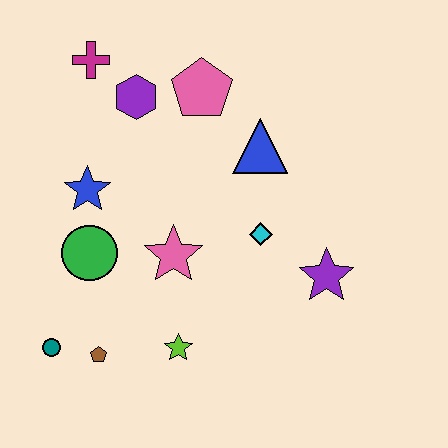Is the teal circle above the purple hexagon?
No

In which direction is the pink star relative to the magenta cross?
The pink star is below the magenta cross.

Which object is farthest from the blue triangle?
The teal circle is farthest from the blue triangle.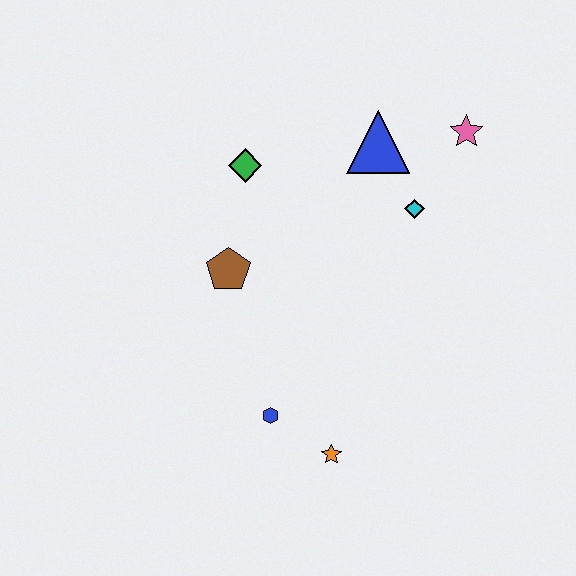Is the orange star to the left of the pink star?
Yes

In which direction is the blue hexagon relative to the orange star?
The blue hexagon is to the left of the orange star.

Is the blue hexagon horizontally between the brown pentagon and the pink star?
Yes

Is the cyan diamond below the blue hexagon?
No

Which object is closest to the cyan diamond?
The blue triangle is closest to the cyan diamond.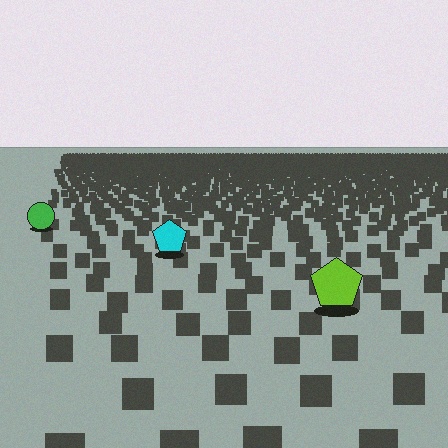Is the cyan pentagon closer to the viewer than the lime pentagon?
No. The lime pentagon is closer — you can tell from the texture gradient: the ground texture is coarser near it.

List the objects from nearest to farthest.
From nearest to farthest: the lime pentagon, the cyan pentagon, the green circle.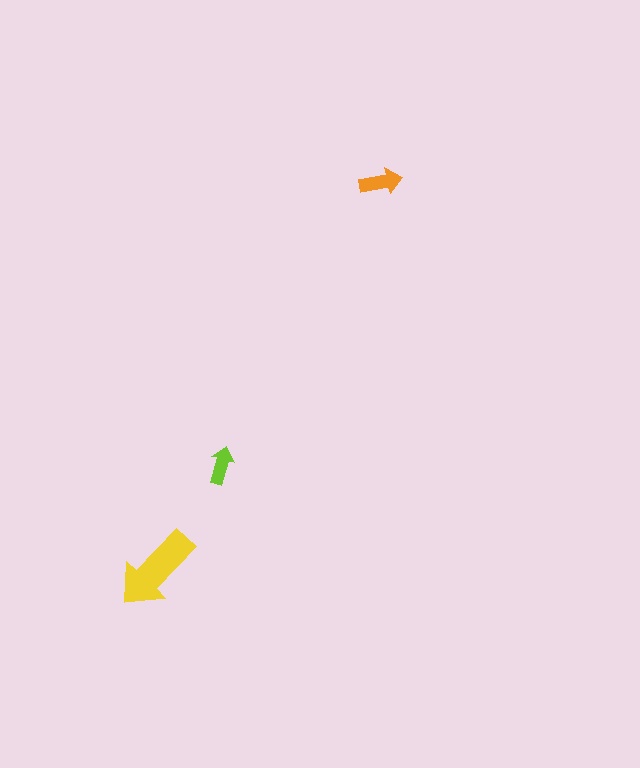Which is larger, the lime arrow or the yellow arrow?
The yellow one.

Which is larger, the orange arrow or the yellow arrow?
The yellow one.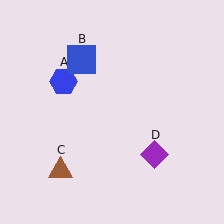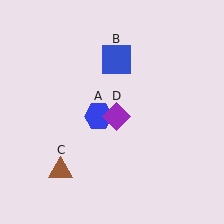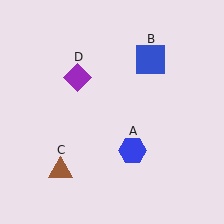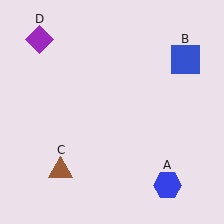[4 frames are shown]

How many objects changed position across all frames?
3 objects changed position: blue hexagon (object A), blue square (object B), purple diamond (object D).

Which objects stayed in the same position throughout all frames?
Brown triangle (object C) remained stationary.